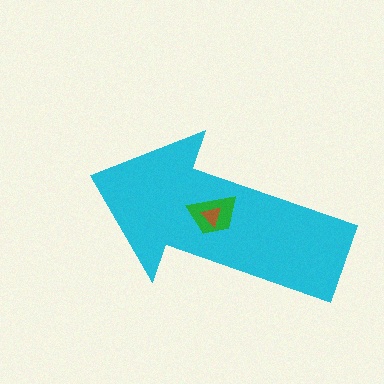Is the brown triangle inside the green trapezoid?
Yes.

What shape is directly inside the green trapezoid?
The brown triangle.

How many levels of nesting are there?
3.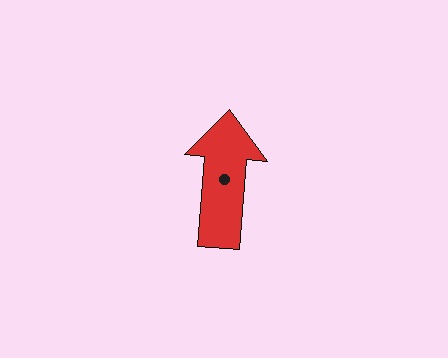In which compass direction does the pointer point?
North.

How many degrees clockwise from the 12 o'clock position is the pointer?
Approximately 5 degrees.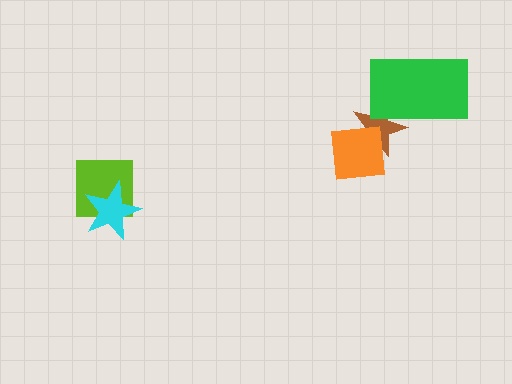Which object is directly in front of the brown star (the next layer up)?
The orange square is directly in front of the brown star.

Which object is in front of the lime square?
The cyan star is in front of the lime square.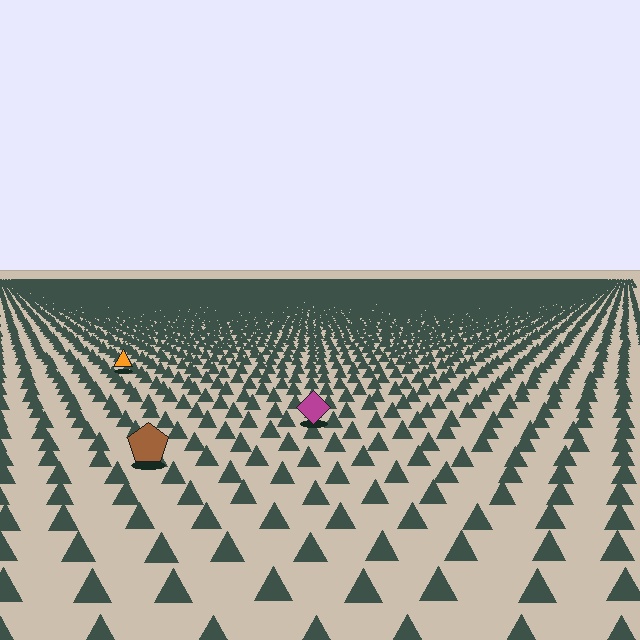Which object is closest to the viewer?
The brown pentagon is closest. The texture marks near it are larger and more spread out.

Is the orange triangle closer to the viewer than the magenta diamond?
No. The magenta diamond is closer — you can tell from the texture gradient: the ground texture is coarser near it.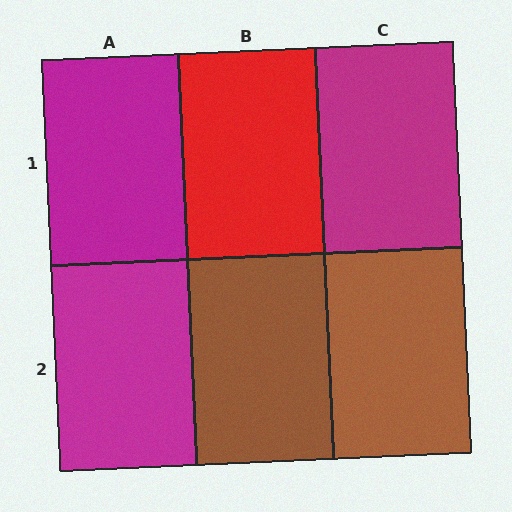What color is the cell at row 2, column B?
Brown.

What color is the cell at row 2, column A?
Magenta.